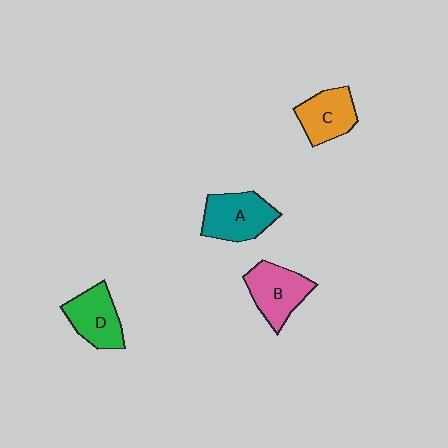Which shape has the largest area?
Shape A (teal).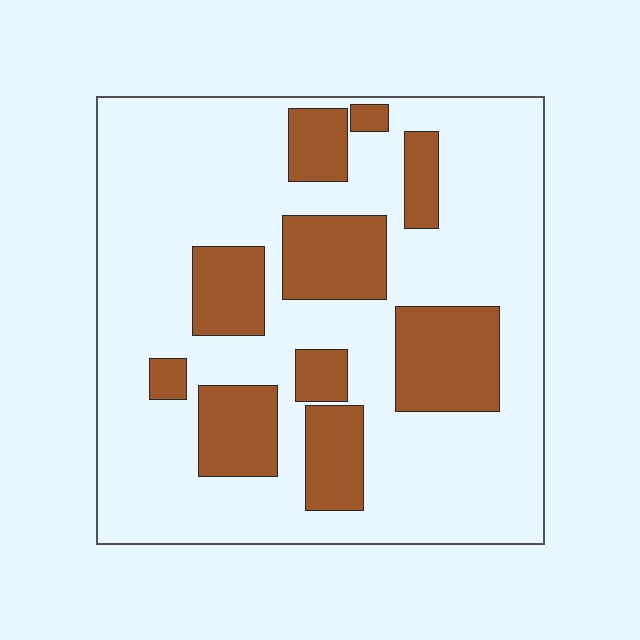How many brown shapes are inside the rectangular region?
10.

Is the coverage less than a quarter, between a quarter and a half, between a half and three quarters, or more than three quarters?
Between a quarter and a half.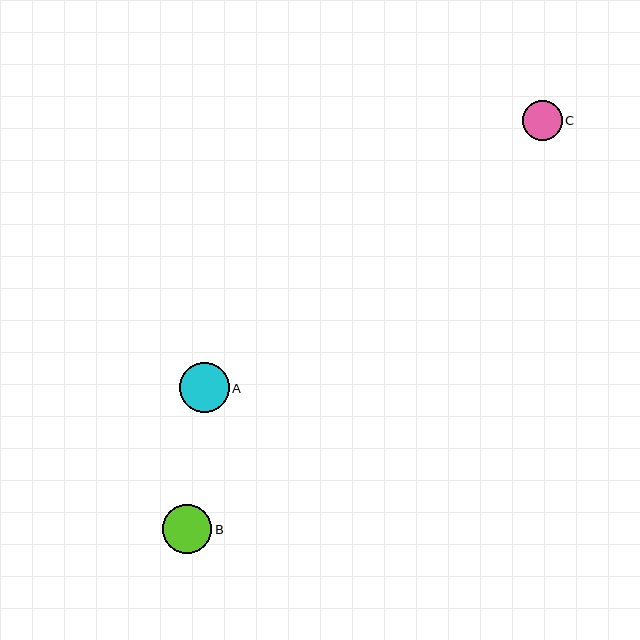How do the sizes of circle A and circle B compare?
Circle A and circle B are approximately the same size.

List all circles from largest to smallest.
From largest to smallest: A, B, C.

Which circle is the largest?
Circle A is the largest with a size of approximately 50 pixels.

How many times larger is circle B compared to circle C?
Circle B is approximately 1.2 times the size of circle C.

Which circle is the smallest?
Circle C is the smallest with a size of approximately 40 pixels.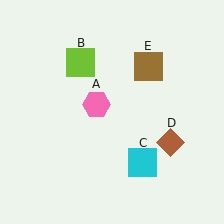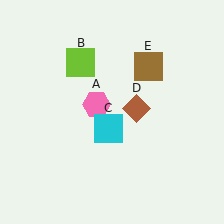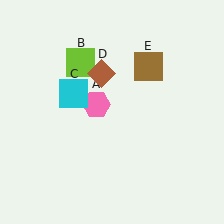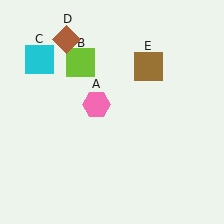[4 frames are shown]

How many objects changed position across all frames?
2 objects changed position: cyan square (object C), brown diamond (object D).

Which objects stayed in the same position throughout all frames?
Pink hexagon (object A) and lime square (object B) and brown square (object E) remained stationary.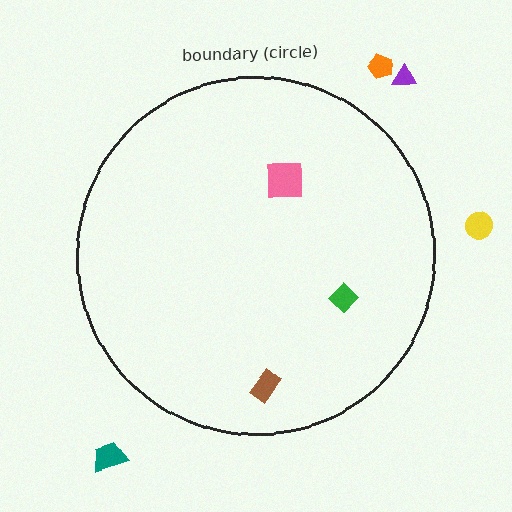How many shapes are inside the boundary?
3 inside, 4 outside.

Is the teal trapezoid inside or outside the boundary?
Outside.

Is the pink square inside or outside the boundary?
Inside.